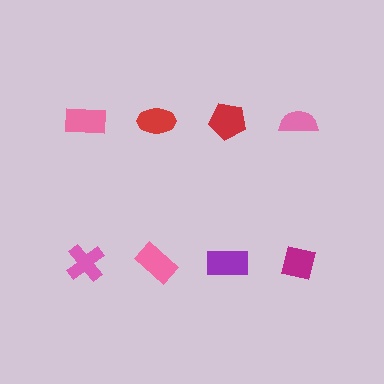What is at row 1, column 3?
A red pentagon.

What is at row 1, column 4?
A pink semicircle.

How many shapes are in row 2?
4 shapes.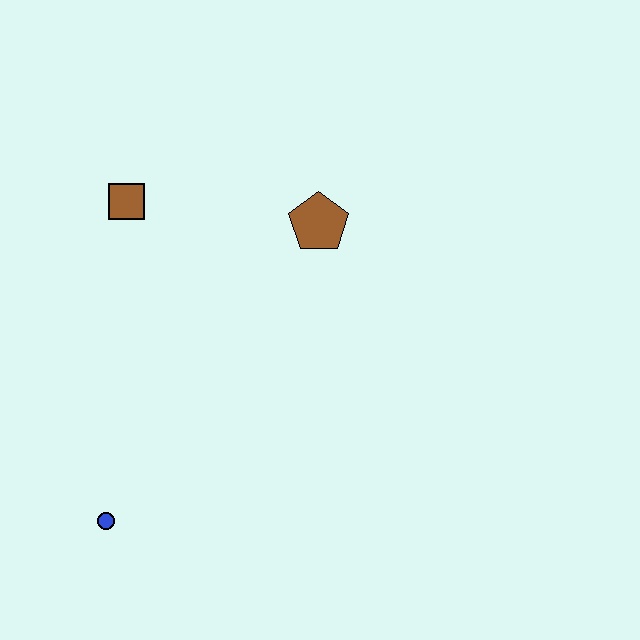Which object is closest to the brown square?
The brown pentagon is closest to the brown square.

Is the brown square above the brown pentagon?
Yes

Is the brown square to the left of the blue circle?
No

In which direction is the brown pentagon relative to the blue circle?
The brown pentagon is above the blue circle.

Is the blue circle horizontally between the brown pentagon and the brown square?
No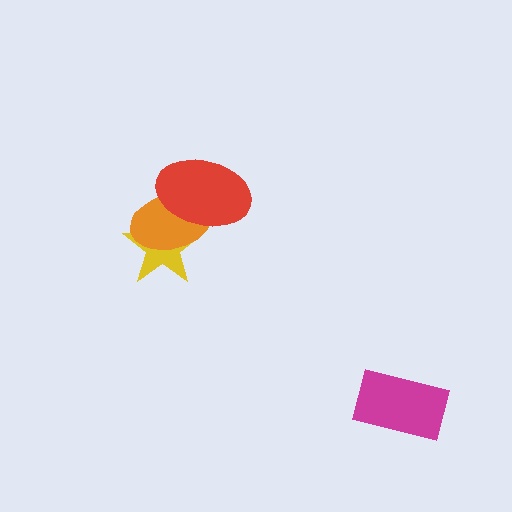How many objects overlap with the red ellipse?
2 objects overlap with the red ellipse.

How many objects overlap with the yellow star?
2 objects overlap with the yellow star.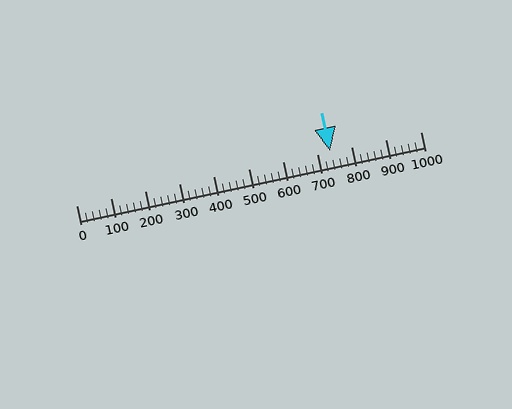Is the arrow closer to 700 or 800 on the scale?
The arrow is closer to 700.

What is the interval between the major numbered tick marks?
The major tick marks are spaced 100 units apart.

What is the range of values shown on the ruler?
The ruler shows values from 0 to 1000.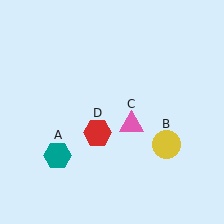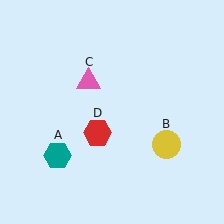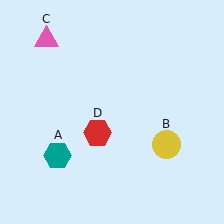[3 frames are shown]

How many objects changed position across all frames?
1 object changed position: pink triangle (object C).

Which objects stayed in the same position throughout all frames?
Teal hexagon (object A) and yellow circle (object B) and red hexagon (object D) remained stationary.